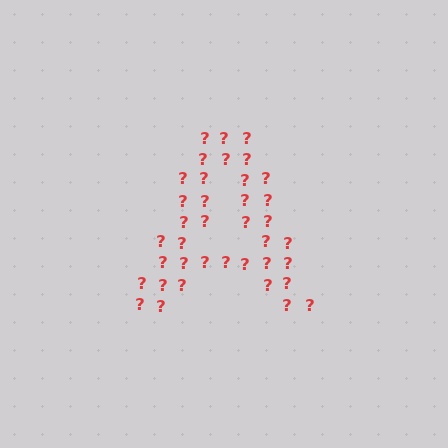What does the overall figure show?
The overall figure shows the letter A.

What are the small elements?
The small elements are question marks.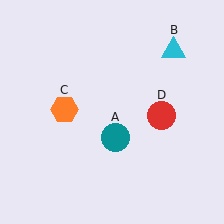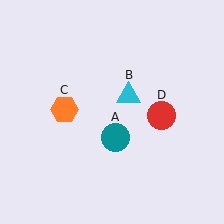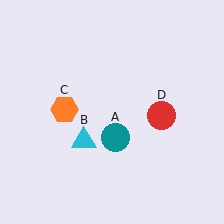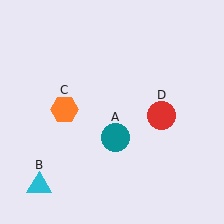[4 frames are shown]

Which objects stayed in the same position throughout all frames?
Teal circle (object A) and orange hexagon (object C) and red circle (object D) remained stationary.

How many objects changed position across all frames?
1 object changed position: cyan triangle (object B).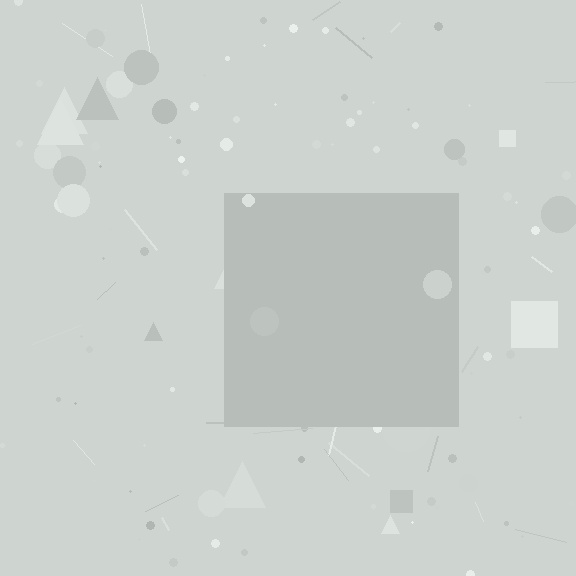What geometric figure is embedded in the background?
A square is embedded in the background.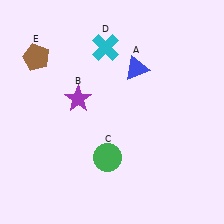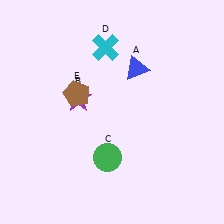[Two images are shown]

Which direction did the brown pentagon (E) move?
The brown pentagon (E) moved right.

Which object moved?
The brown pentagon (E) moved right.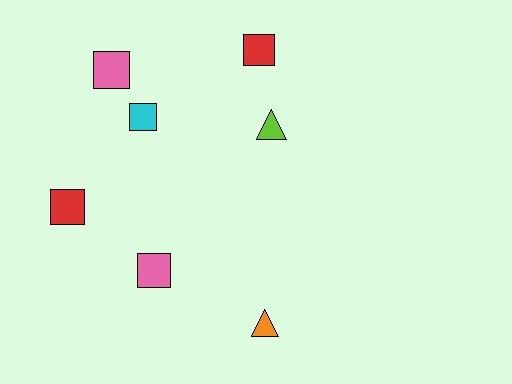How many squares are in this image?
There are 5 squares.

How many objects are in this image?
There are 7 objects.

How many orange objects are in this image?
There is 1 orange object.